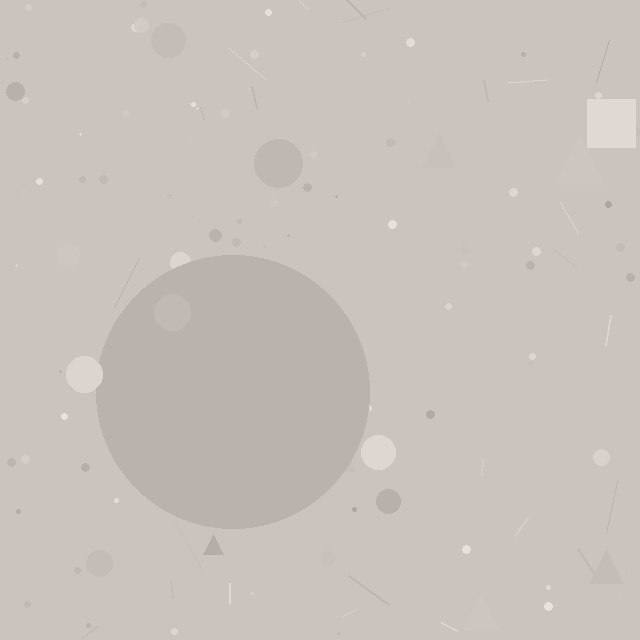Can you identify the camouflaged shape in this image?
The camouflaged shape is a circle.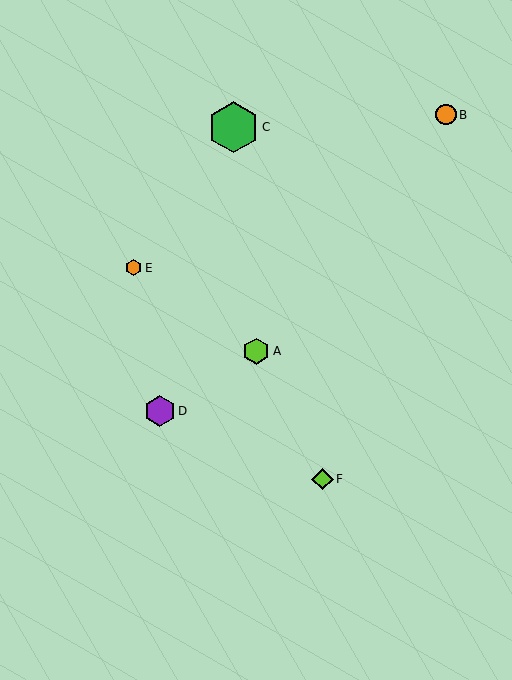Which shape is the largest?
The green hexagon (labeled C) is the largest.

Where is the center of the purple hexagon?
The center of the purple hexagon is at (160, 411).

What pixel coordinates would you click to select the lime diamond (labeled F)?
Click at (323, 479) to select the lime diamond F.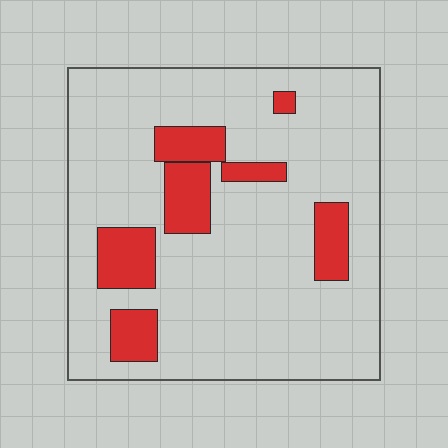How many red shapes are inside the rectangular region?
7.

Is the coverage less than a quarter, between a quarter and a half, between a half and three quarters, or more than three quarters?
Less than a quarter.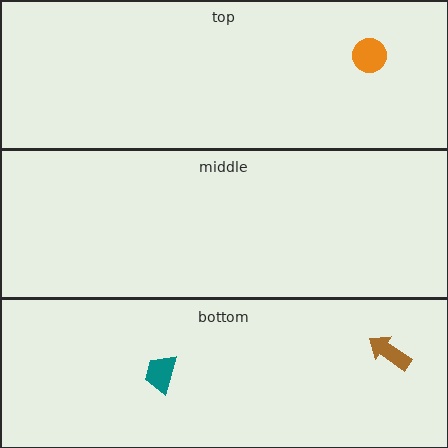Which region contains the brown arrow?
The bottom region.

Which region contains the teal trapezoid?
The bottom region.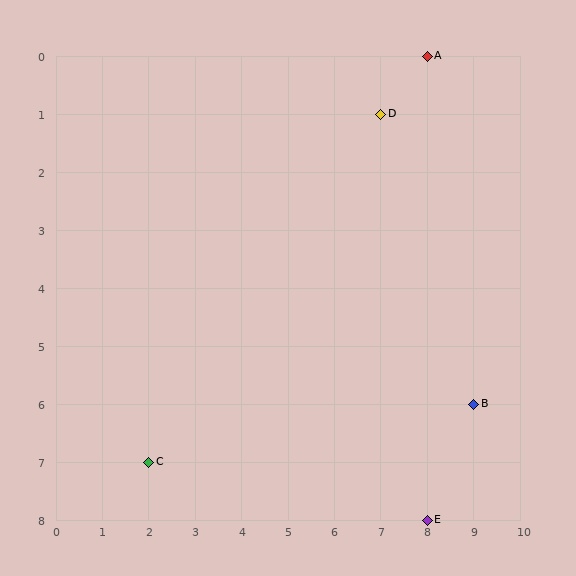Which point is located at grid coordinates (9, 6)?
Point B is at (9, 6).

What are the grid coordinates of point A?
Point A is at grid coordinates (8, 0).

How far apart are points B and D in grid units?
Points B and D are 2 columns and 5 rows apart (about 5.4 grid units diagonally).